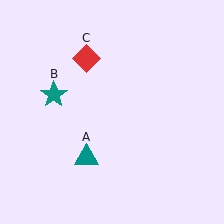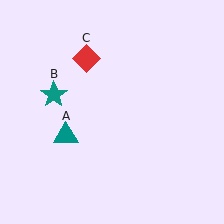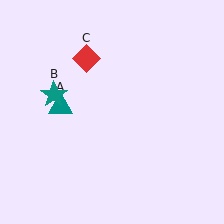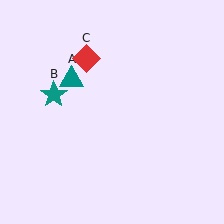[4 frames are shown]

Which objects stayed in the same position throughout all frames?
Teal star (object B) and red diamond (object C) remained stationary.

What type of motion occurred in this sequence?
The teal triangle (object A) rotated clockwise around the center of the scene.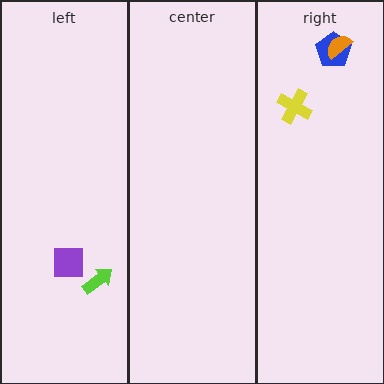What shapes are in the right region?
The blue pentagon, the yellow cross, the orange semicircle.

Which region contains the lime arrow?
The left region.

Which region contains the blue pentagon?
The right region.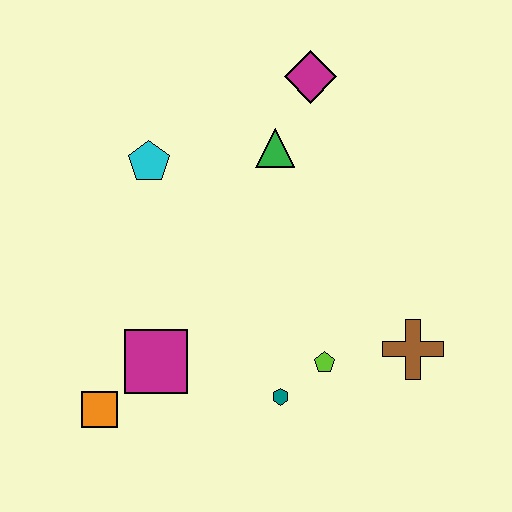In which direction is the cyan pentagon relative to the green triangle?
The cyan pentagon is to the left of the green triangle.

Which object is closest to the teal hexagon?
The lime pentagon is closest to the teal hexagon.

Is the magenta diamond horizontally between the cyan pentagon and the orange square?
No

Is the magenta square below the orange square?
No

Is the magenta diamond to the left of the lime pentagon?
Yes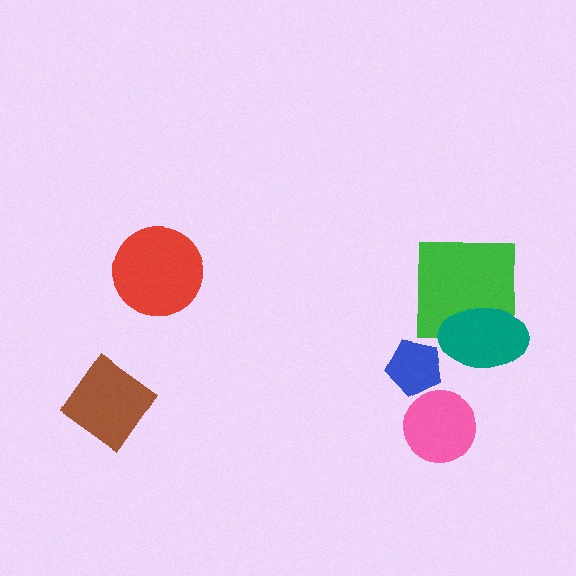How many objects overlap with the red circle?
0 objects overlap with the red circle.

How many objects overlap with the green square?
1 object overlaps with the green square.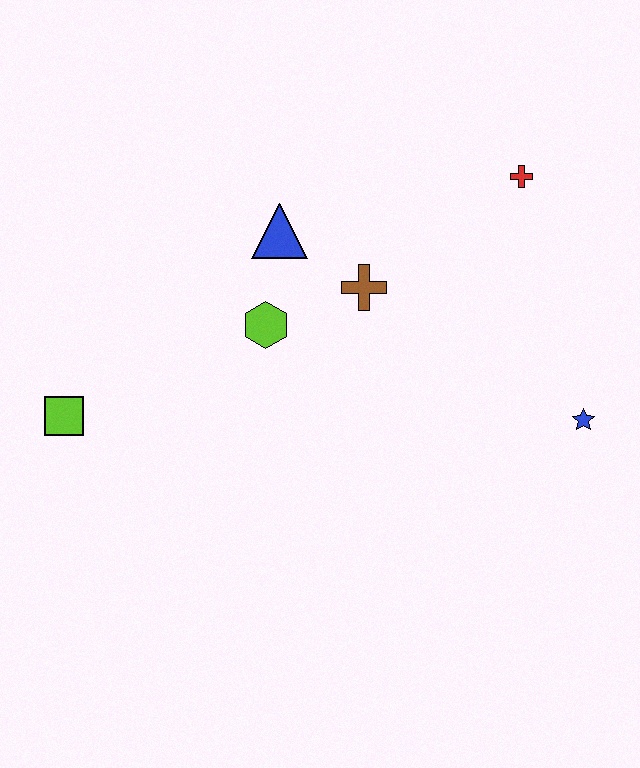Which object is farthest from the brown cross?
The lime square is farthest from the brown cross.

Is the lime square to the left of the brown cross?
Yes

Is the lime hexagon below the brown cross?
Yes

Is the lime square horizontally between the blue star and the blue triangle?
No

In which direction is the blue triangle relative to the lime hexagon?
The blue triangle is above the lime hexagon.